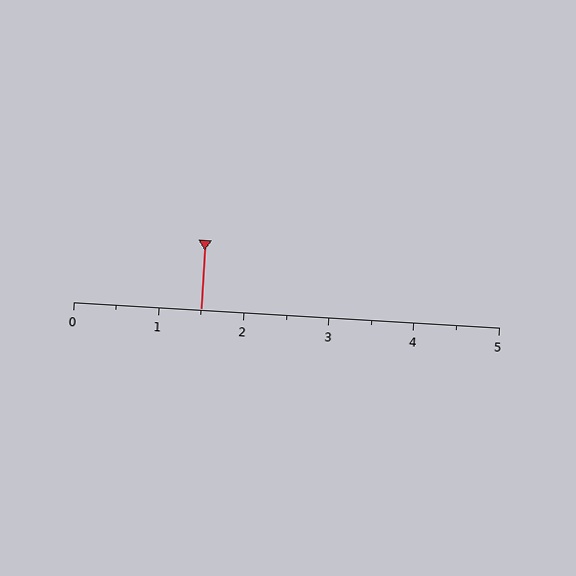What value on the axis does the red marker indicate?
The marker indicates approximately 1.5.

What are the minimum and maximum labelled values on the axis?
The axis runs from 0 to 5.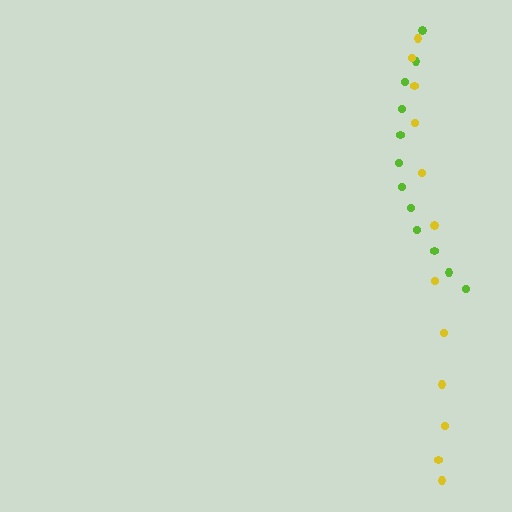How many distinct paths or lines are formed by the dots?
There are 2 distinct paths.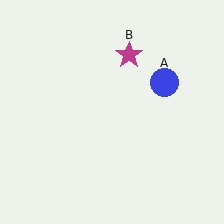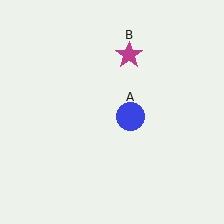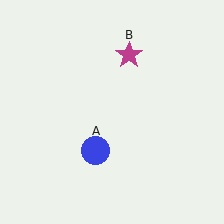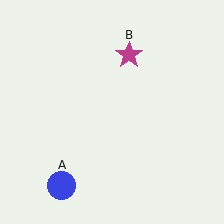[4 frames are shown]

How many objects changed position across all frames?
1 object changed position: blue circle (object A).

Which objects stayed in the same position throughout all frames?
Magenta star (object B) remained stationary.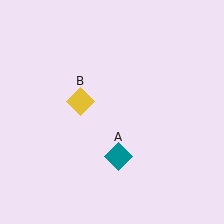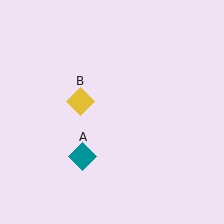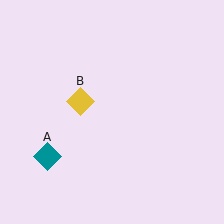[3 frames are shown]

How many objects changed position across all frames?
1 object changed position: teal diamond (object A).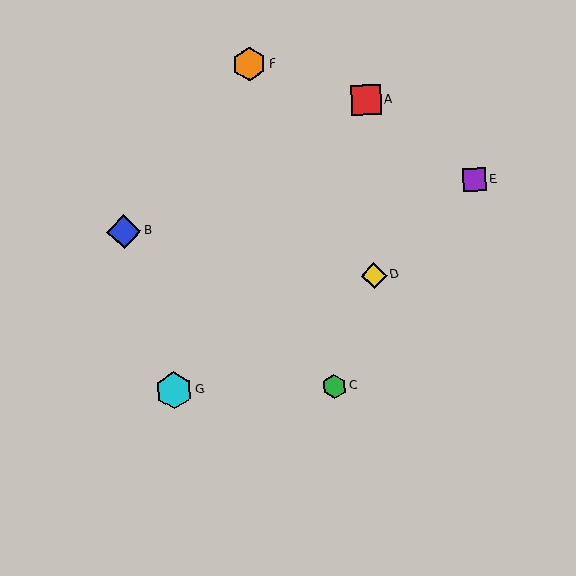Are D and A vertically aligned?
Yes, both are at x≈374.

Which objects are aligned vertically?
Objects A, D are aligned vertically.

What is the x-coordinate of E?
Object E is at x≈475.